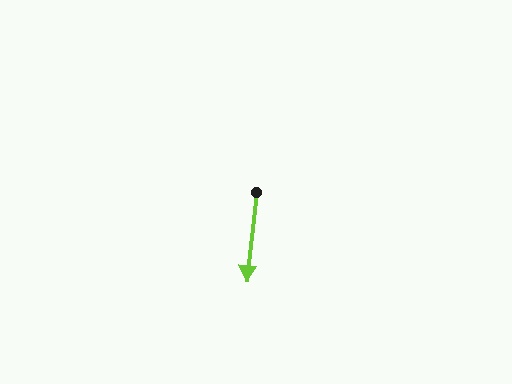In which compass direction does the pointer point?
South.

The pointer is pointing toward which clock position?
Roughly 6 o'clock.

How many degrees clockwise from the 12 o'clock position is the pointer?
Approximately 186 degrees.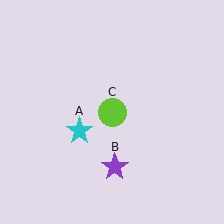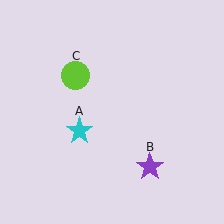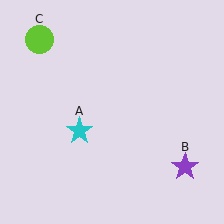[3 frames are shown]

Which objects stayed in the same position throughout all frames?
Cyan star (object A) remained stationary.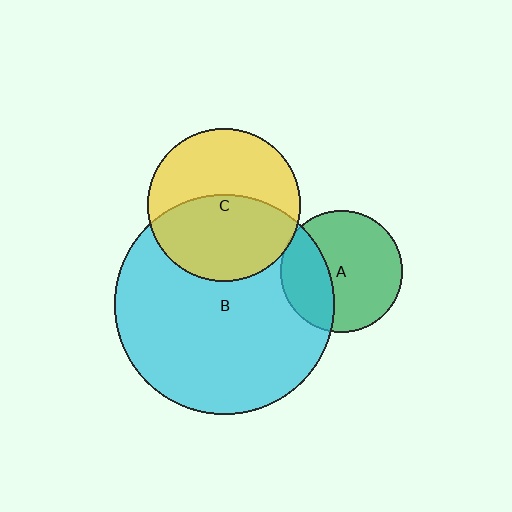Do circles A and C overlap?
Yes.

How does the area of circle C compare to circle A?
Approximately 1.6 times.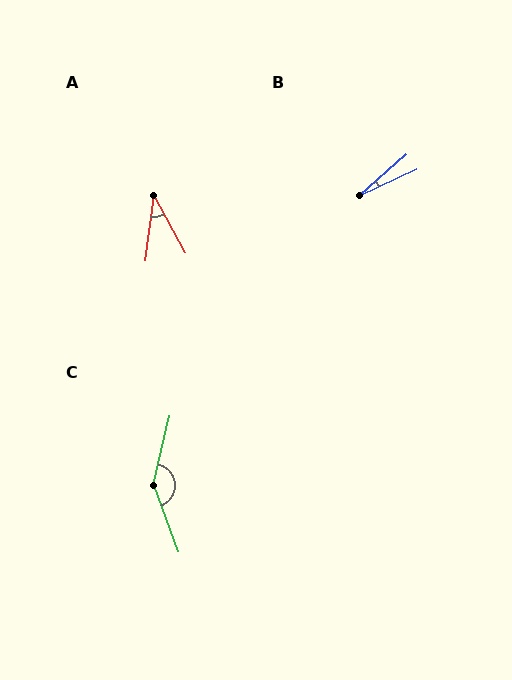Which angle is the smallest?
B, at approximately 16 degrees.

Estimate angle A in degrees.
Approximately 37 degrees.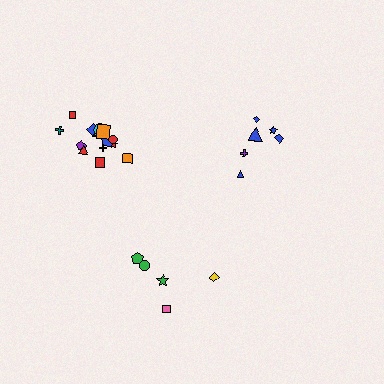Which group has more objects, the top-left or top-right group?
The top-left group.